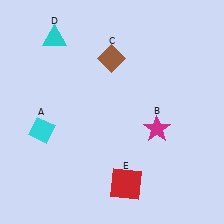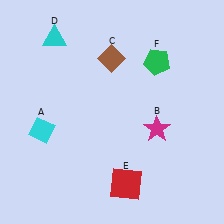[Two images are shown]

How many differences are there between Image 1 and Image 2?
There is 1 difference between the two images.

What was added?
A green pentagon (F) was added in Image 2.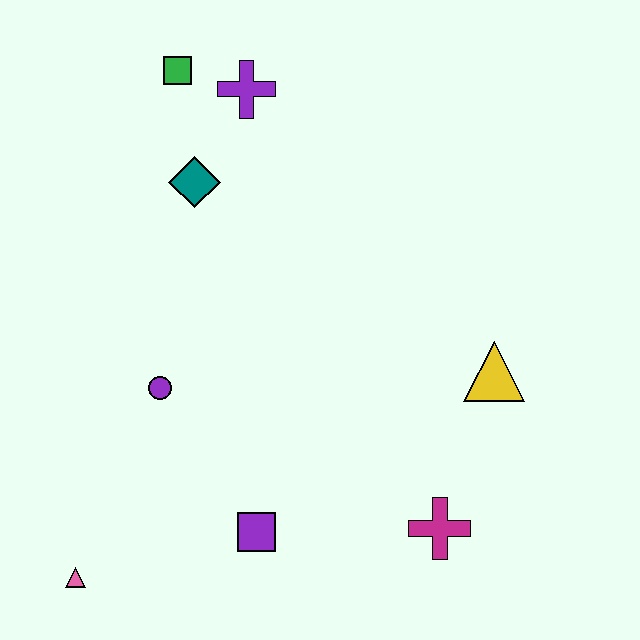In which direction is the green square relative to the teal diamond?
The green square is above the teal diamond.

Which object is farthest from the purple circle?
The yellow triangle is farthest from the purple circle.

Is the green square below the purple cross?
No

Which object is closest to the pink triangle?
The purple square is closest to the pink triangle.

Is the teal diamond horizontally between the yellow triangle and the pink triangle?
Yes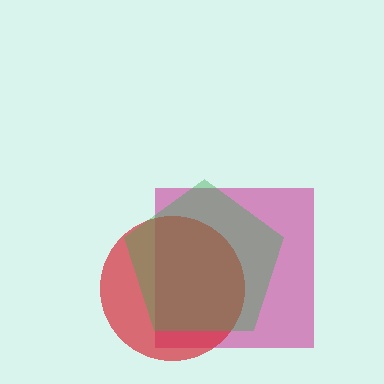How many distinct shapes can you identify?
There are 3 distinct shapes: a magenta square, a red circle, a green pentagon.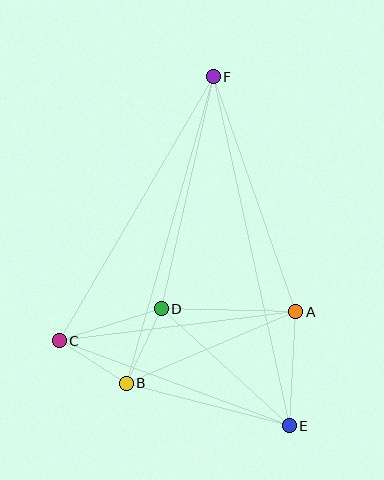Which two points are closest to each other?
Points B and C are closest to each other.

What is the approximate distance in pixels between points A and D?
The distance between A and D is approximately 135 pixels.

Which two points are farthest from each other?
Points E and F are farthest from each other.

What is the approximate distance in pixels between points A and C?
The distance between A and C is approximately 238 pixels.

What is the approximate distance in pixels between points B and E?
The distance between B and E is approximately 168 pixels.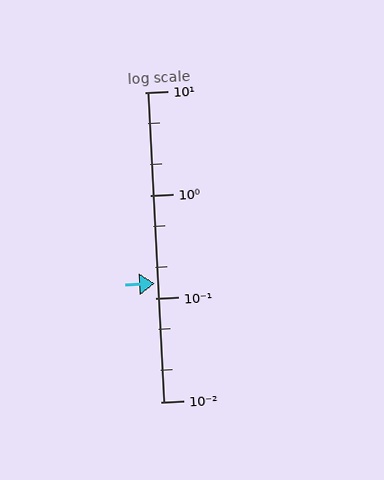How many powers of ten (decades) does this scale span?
The scale spans 3 decades, from 0.01 to 10.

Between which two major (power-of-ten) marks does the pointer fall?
The pointer is between 0.1 and 1.